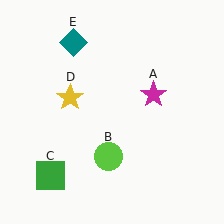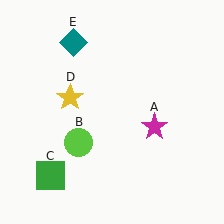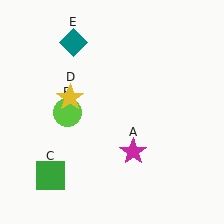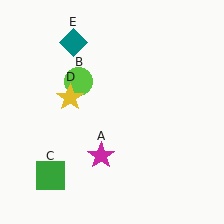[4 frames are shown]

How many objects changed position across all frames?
2 objects changed position: magenta star (object A), lime circle (object B).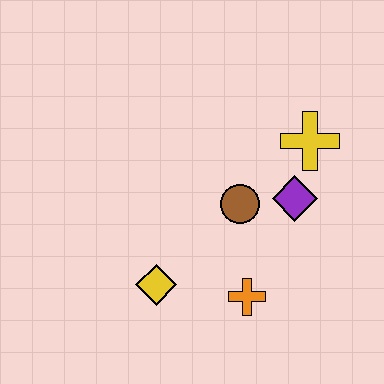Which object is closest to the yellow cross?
The purple diamond is closest to the yellow cross.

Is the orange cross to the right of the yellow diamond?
Yes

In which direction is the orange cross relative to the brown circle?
The orange cross is below the brown circle.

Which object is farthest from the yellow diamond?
The yellow cross is farthest from the yellow diamond.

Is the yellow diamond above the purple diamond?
No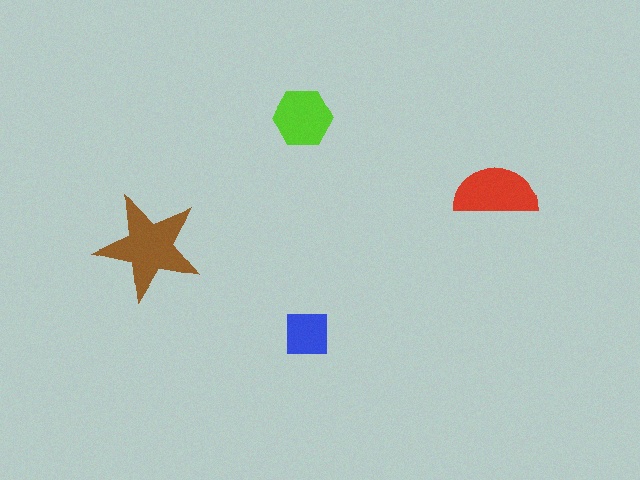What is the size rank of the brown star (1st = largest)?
1st.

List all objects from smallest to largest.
The blue square, the lime hexagon, the red semicircle, the brown star.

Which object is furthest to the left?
The brown star is leftmost.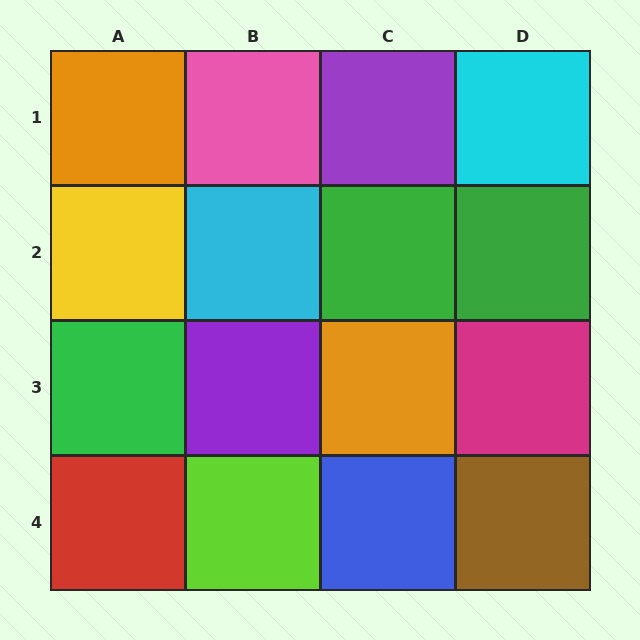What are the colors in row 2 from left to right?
Yellow, cyan, green, green.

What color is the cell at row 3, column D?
Magenta.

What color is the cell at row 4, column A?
Red.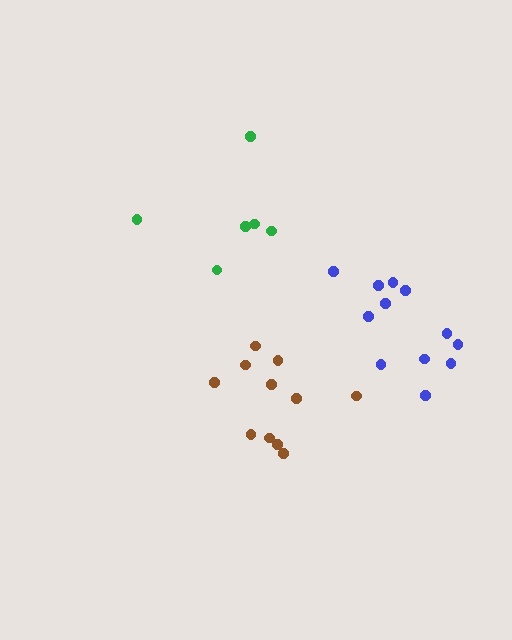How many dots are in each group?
Group 1: 11 dots, Group 2: 6 dots, Group 3: 12 dots (29 total).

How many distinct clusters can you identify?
There are 3 distinct clusters.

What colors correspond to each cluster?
The clusters are colored: brown, green, blue.